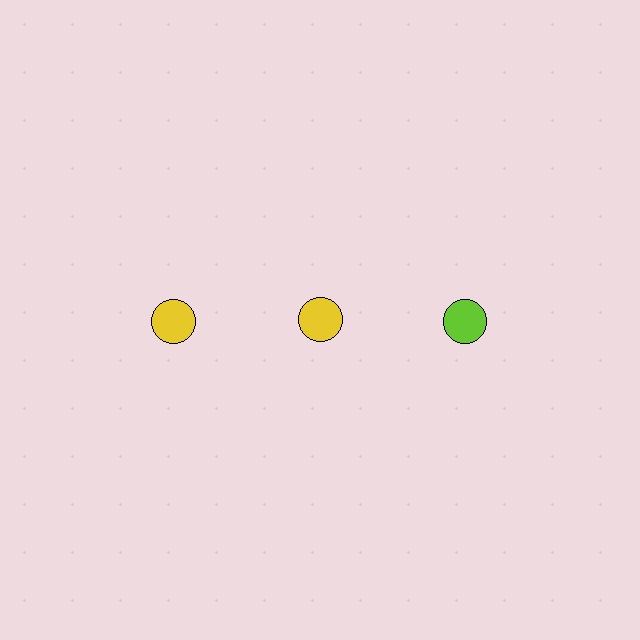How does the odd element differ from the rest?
It has a different color: lime instead of yellow.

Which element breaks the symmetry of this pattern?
The lime circle in the top row, center column breaks the symmetry. All other shapes are yellow circles.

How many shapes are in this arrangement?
There are 3 shapes arranged in a grid pattern.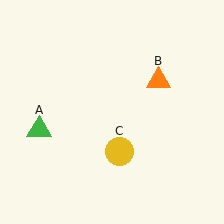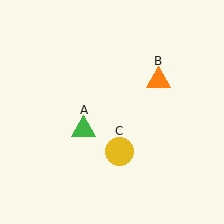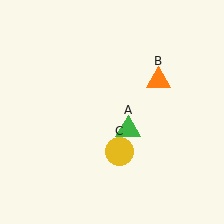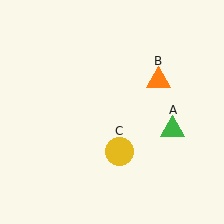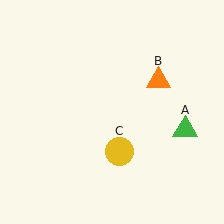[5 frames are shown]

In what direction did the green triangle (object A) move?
The green triangle (object A) moved right.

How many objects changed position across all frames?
1 object changed position: green triangle (object A).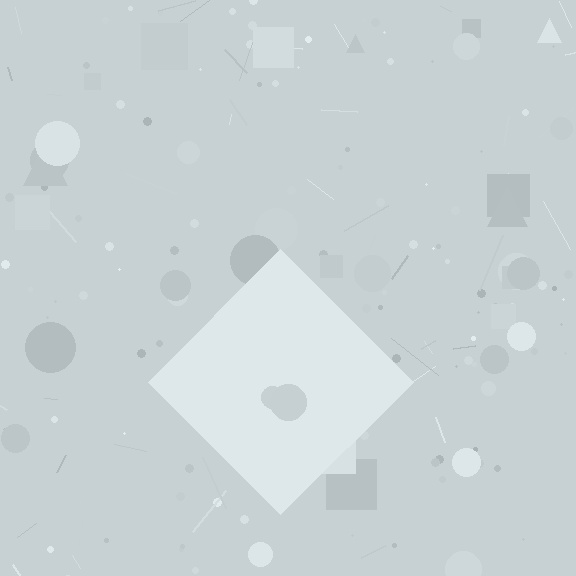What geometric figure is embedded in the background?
A diamond is embedded in the background.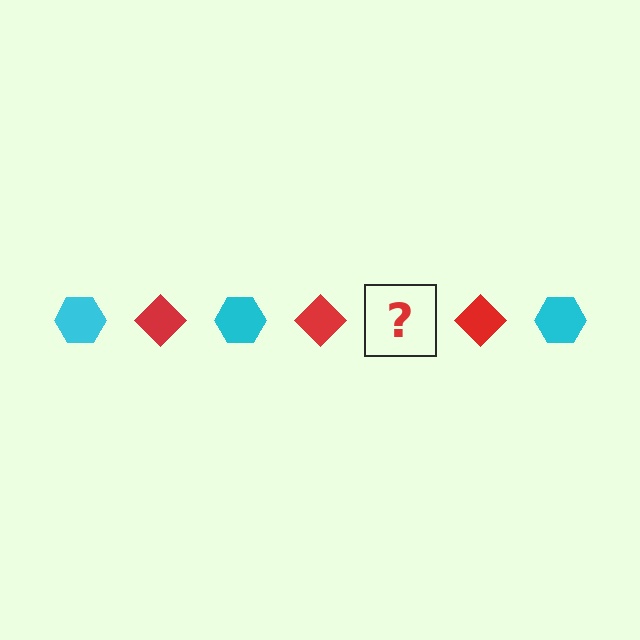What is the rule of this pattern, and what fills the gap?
The rule is that the pattern alternates between cyan hexagon and red diamond. The gap should be filled with a cyan hexagon.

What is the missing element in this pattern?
The missing element is a cyan hexagon.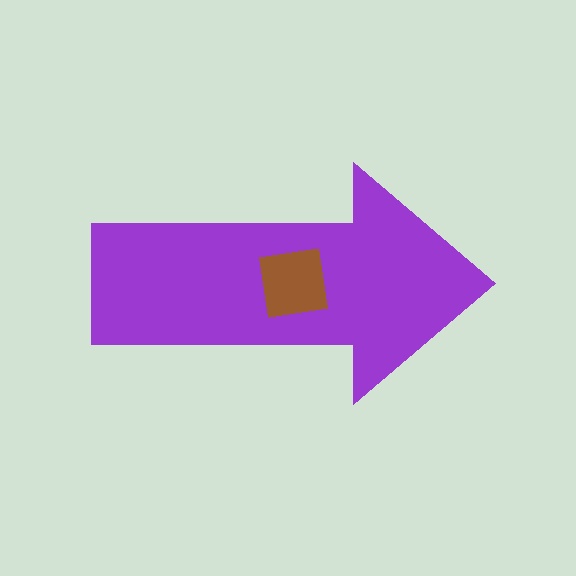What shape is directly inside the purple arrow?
The brown square.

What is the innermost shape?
The brown square.